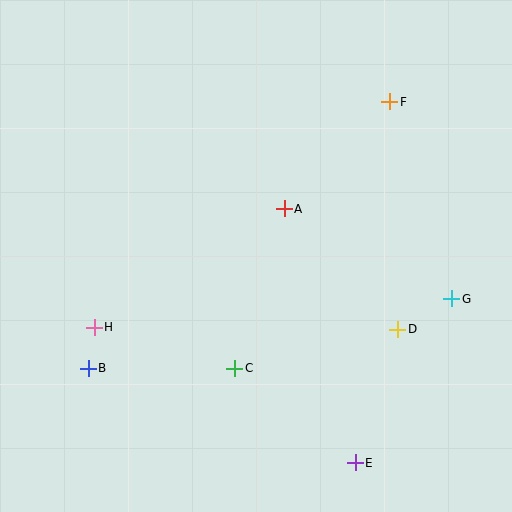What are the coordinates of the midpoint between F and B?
The midpoint between F and B is at (239, 235).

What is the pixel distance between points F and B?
The distance between F and B is 402 pixels.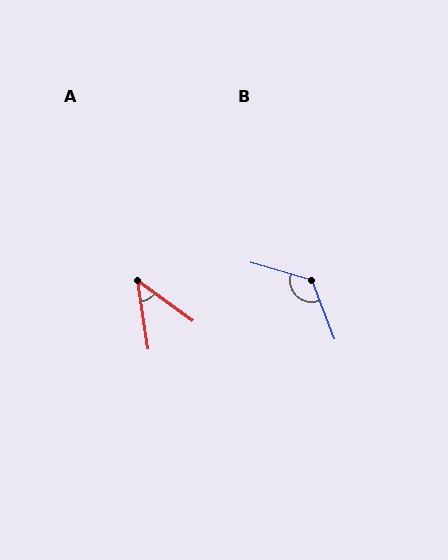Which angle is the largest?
B, at approximately 127 degrees.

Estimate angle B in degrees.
Approximately 127 degrees.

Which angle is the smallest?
A, at approximately 45 degrees.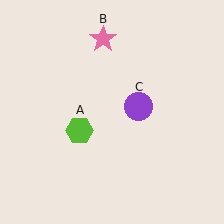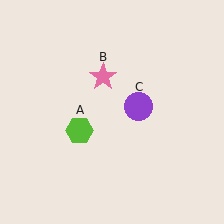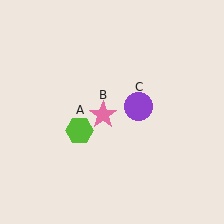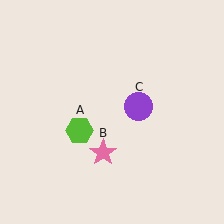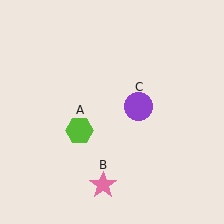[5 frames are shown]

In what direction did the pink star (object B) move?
The pink star (object B) moved down.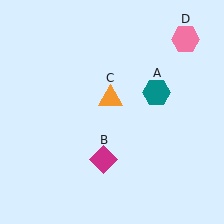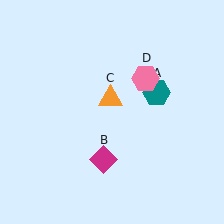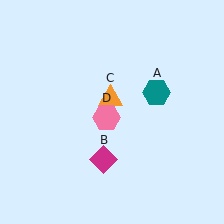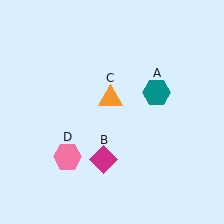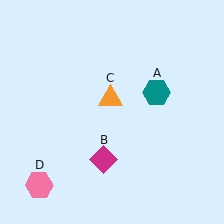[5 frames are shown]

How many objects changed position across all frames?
1 object changed position: pink hexagon (object D).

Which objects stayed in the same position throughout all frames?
Teal hexagon (object A) and magenta diamond (object B) and orange triangle (object C) remained stationary.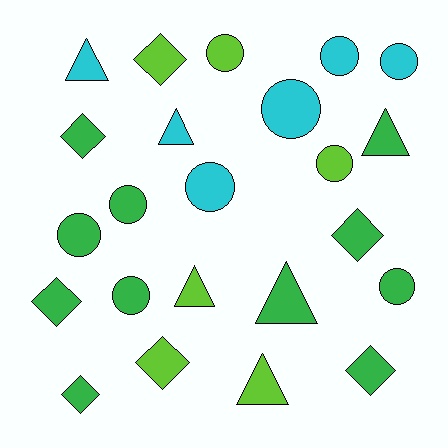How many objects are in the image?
There are 23 objects.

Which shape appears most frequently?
Circle, with 10 objects.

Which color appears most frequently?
Green, with 11 objects.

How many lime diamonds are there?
There are 2 lime diamonds.